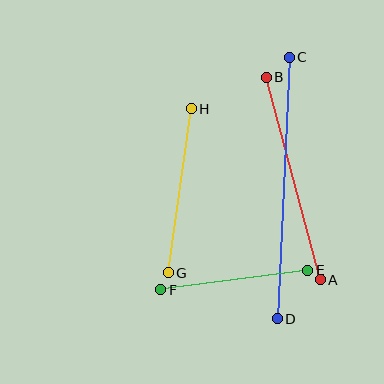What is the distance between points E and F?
The distance is approximately 149 pixels.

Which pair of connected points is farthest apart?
Points C and D are farthest apart.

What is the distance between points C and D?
The distance is approximately 262 pixels.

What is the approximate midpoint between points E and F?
The midpoint is at approximately (234, 280) pixels.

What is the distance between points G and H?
The distance is approximately 165 pixels.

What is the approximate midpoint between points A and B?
The midpoint is at approximately (293, 179) pixels.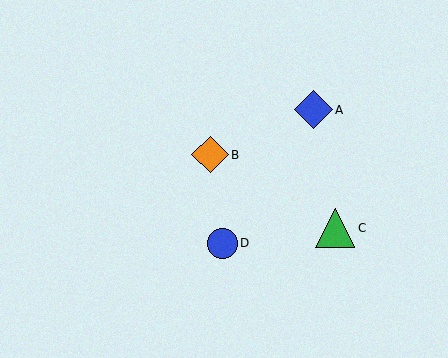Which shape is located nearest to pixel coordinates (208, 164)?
The orange diamond (labeled B) at (210, 155) is nearest to that location.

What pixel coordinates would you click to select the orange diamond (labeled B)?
Click at (210, 155) to select the orange diamond B.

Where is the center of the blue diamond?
The center of the blue diamond is at (314, 110).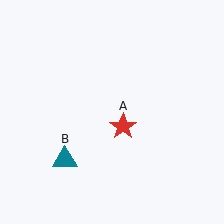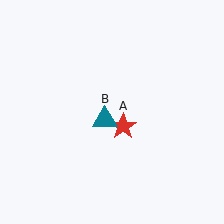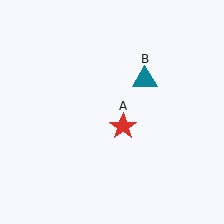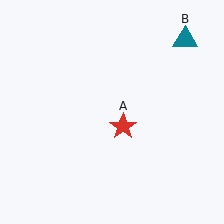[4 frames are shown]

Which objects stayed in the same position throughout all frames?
Red star (object A) remained stationary.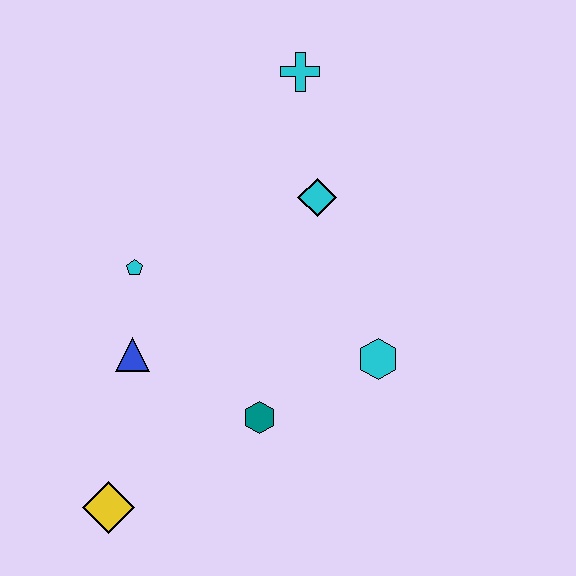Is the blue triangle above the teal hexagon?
Yes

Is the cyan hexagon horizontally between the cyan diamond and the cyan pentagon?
No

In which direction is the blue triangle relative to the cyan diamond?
The blue triangle is to the left of the cyan diamond.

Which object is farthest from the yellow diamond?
The cyan cross is farthest from the yellow diamond.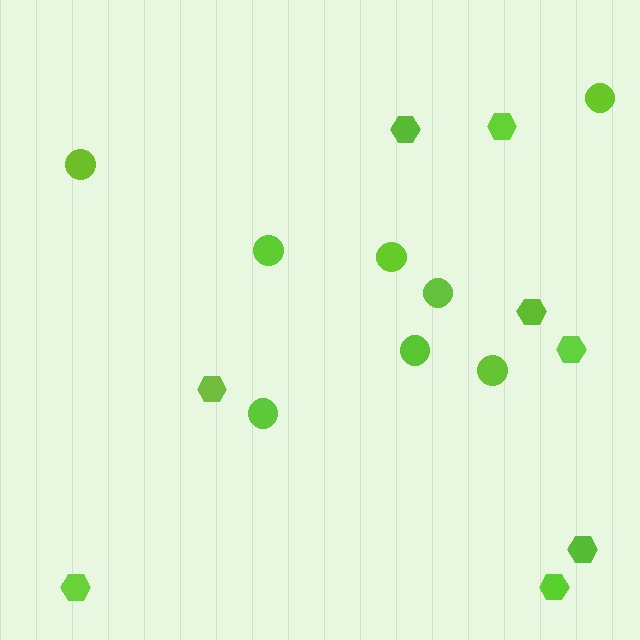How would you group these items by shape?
There are 2 groups: one group of circles (8) and one group of hexagons (8).